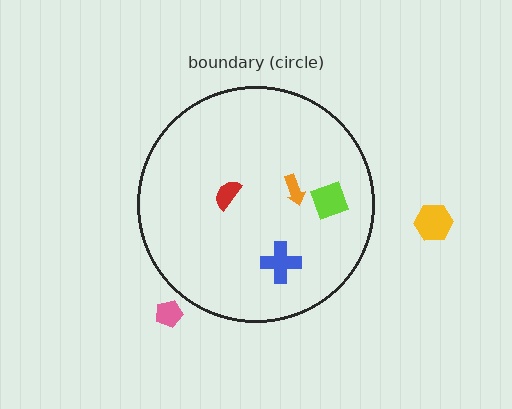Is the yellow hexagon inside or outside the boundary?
Outside.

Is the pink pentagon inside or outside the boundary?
Outside.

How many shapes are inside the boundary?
4 inside, 2 outside.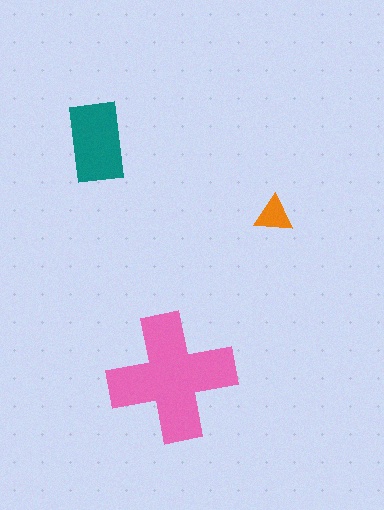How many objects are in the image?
There are 3 objects in the image.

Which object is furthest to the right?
The orange triangle is rightmost.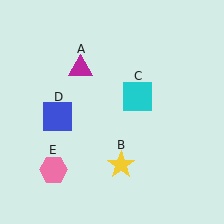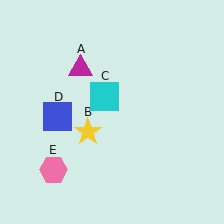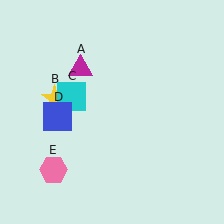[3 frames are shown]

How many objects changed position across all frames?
2 objects changed position: yellow star (object B), cyan square (object C).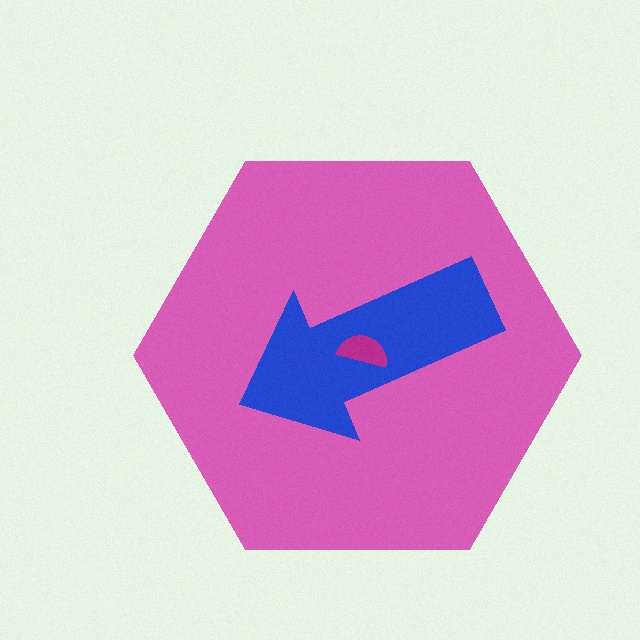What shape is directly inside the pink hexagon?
The blue arrow.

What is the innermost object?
The magenta semicircle.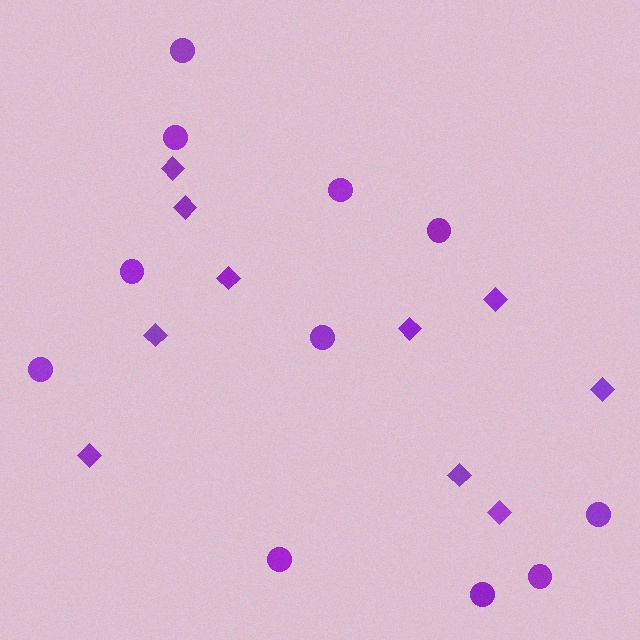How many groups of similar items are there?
There are 2 groups: one group of diamonds (10) and one group of circles (11).